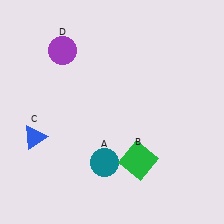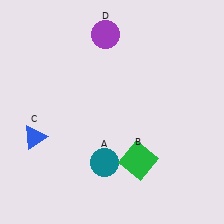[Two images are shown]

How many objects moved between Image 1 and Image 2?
1 object moved between the two images.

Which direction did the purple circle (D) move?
The purple circle (D) moved right.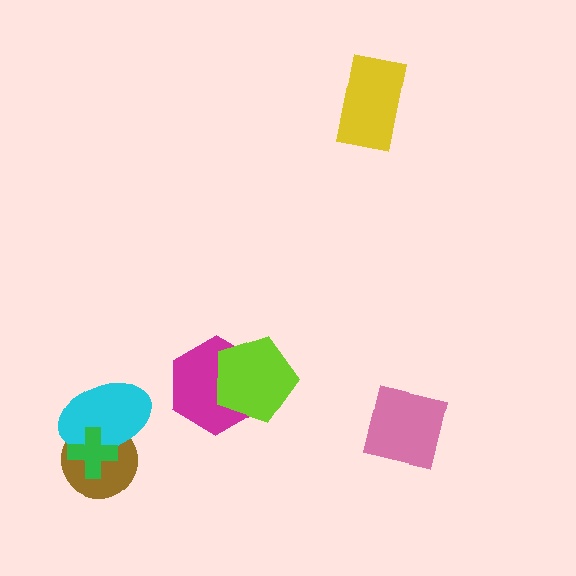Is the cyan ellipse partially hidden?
Yes, it is partially covered by another shape.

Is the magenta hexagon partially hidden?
Yes, it is partially covered by another shape.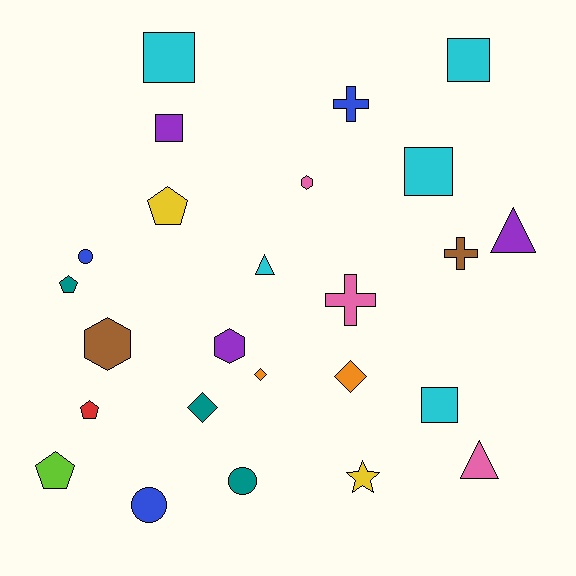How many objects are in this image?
There are 25 objects.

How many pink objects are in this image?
There are 3 pink objects.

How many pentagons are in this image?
There are 4 pentagons.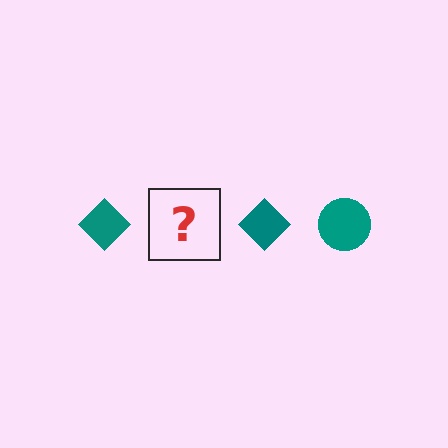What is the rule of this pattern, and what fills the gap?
The rule is that the pattern cycles through diamond, circle shapes in teal. The gap should be filled with a teal circle.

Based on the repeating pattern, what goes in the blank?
The blank should be a teal circle.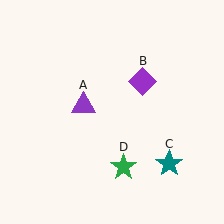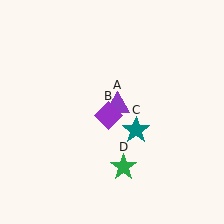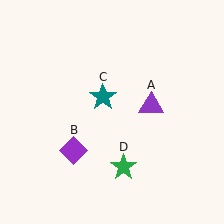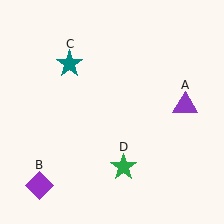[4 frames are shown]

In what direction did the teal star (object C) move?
The teal star (object C) moved up and to the left.